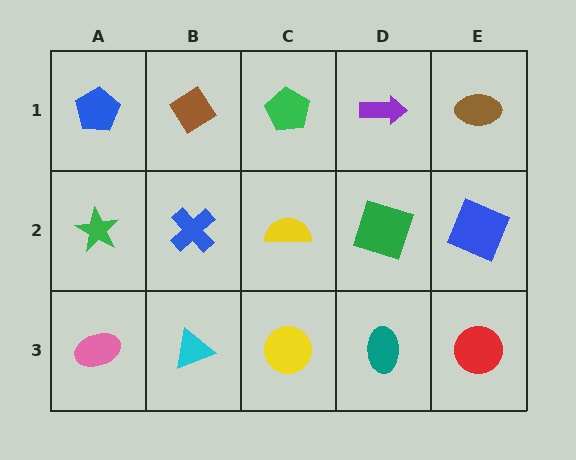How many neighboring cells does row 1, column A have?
2.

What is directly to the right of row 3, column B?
A yellow circle.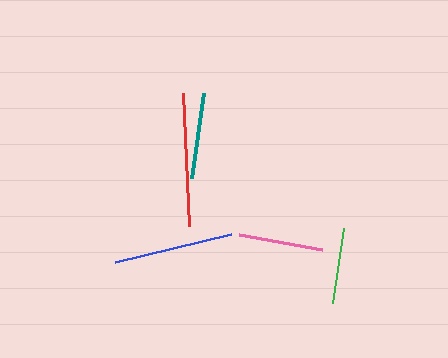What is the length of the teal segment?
The teal segment is approximately 86 pixels long.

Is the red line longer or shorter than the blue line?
The red line is longer than the blue line.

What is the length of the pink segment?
The pink segment is approximately 84 pixels long.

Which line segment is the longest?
The red line is the longest at approximately 133 pixels.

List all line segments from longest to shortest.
From longest to shortest: red, blue, teal, pink, green.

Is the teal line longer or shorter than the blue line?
The blue line is longer than the teal line.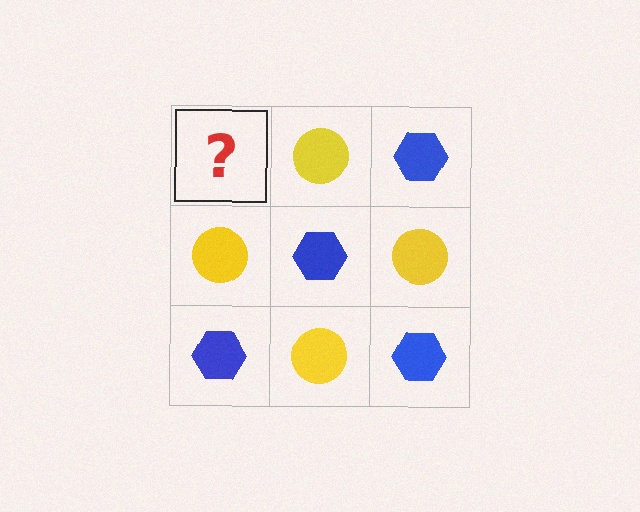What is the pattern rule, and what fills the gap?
The rule is that it alternates blue hexagon and yellow circle in a checkerboard pattern. The gap should be filled with a blue hexagon.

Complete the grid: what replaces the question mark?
The question mark should be replaced with a blue hexagon.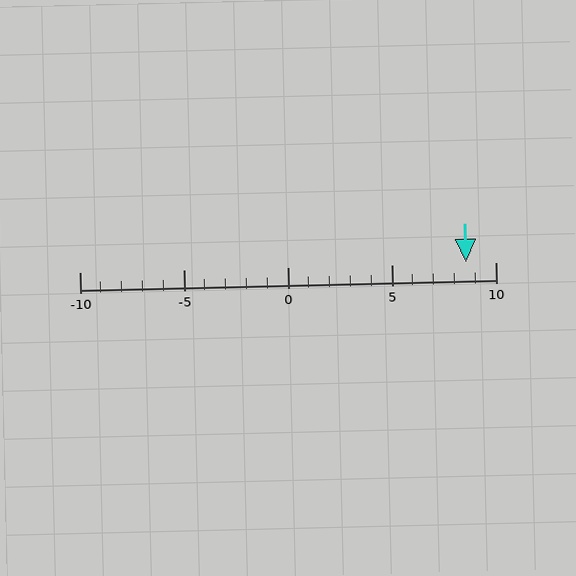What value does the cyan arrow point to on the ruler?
The cyan arrow points to approximately 9.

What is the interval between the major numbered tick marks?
The major tick marks are spaced 5 units apart.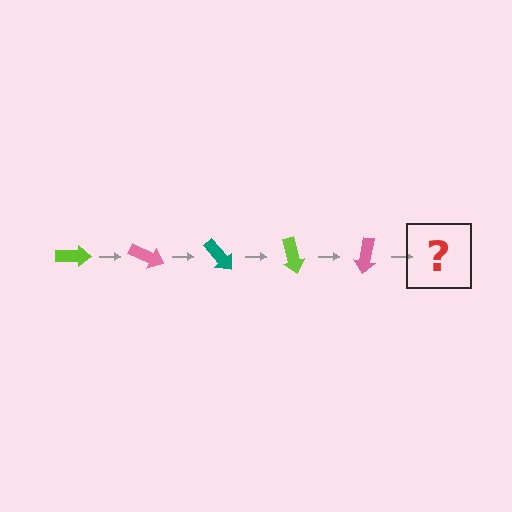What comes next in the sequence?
The next element should be a teal arrow, rotated 125 degrees from the start.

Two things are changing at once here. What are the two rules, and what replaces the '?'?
The two rules are that it rotates 25 degrees each step and the color cycles through lime, pink, and teal. The '?' should be a teal arrow, rotated 125 degrees from the start.